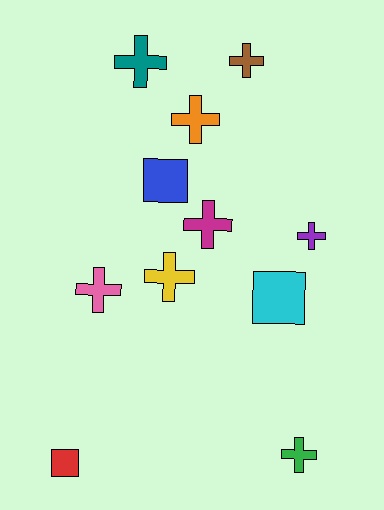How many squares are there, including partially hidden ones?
There are 3 squares.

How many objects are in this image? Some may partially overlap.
There are 11 objects.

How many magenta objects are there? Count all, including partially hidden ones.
There is 1 magenta object.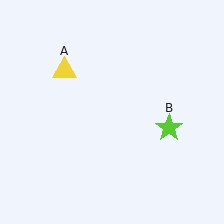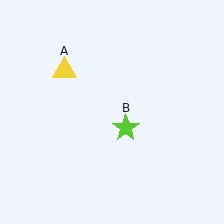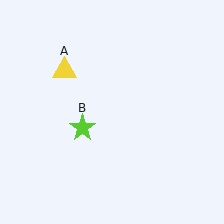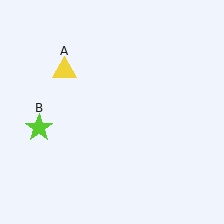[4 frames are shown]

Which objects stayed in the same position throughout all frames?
Yellow triangle (object A) remained stationary.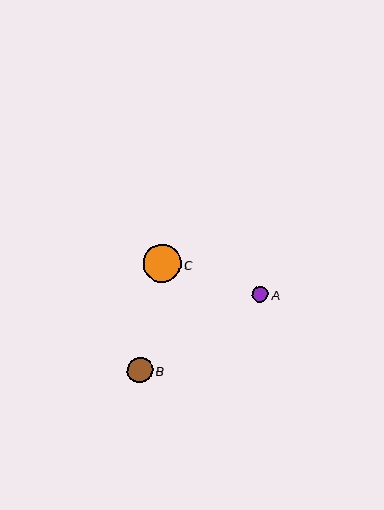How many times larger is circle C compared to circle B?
Circle C is approximately 1.5 times the size of circle B.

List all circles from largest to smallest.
From largest to smallest: C, B, A.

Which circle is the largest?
Circle C is the largest with a size of approximately 38 pixels.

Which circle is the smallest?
Circle A is the smallest with a size of approximately 16 pixels.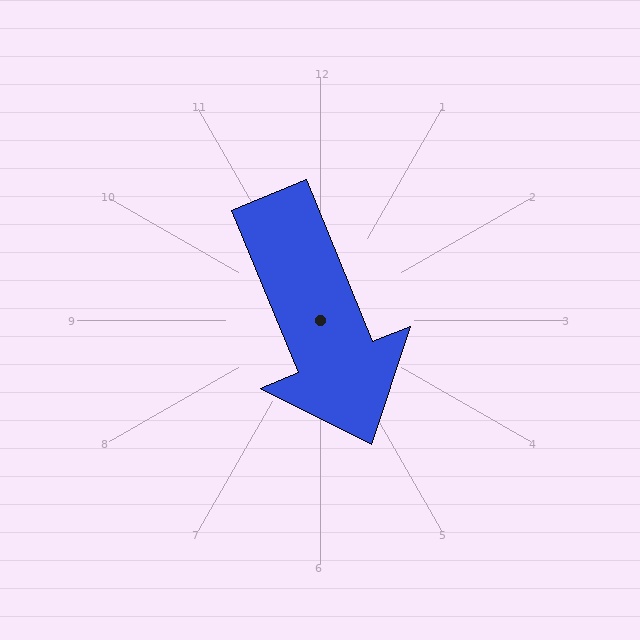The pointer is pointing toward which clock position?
Roughly 5 o'clock.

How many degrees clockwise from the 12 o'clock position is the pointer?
Approximately 158 degrees.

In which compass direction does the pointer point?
South.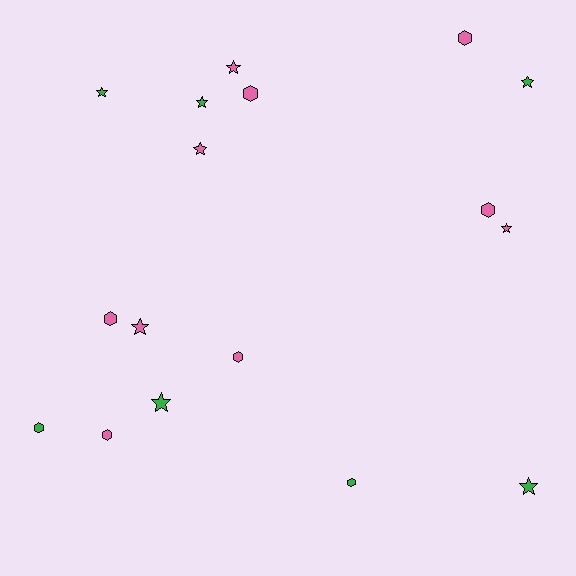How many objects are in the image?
There are 17 objects.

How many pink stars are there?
There are 4 pink stars.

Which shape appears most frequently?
Star, with 9 objects.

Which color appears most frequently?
Pink, with 10 objects.